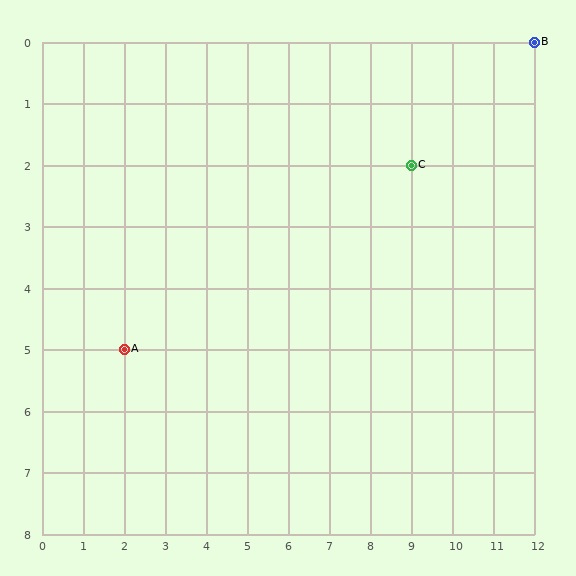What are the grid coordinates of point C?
Point C is at grid coordinates (9, 2).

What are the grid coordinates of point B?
Point B is at grid coordinates (12, 0).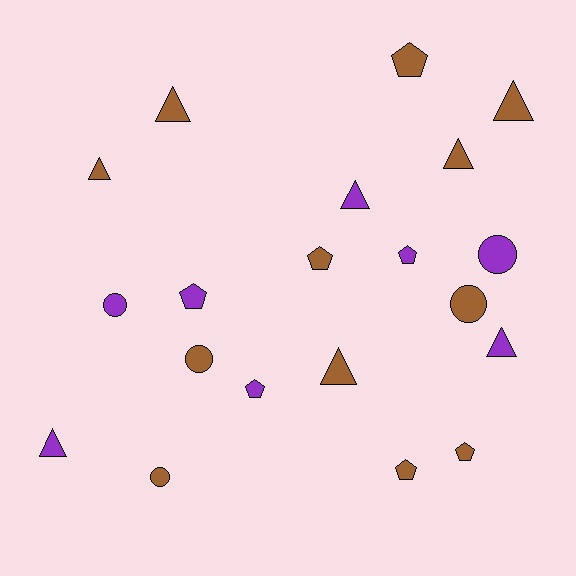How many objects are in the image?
There are 20 objects.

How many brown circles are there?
There are 3 brown circles.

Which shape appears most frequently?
Triangle, with 8 objects.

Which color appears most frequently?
Brown, with 12 objects.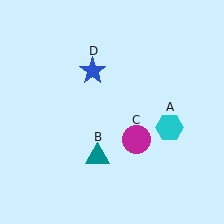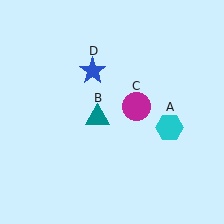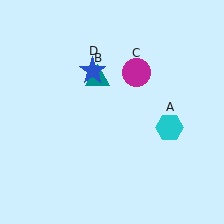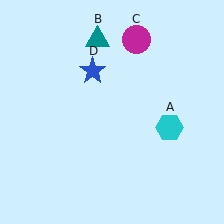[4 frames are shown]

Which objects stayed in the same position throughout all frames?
Cyan hexagon (object A) and blue star (object D) remained stationary.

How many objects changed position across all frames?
2 objects changed position: teal triangle (object B), magenta circle (object C).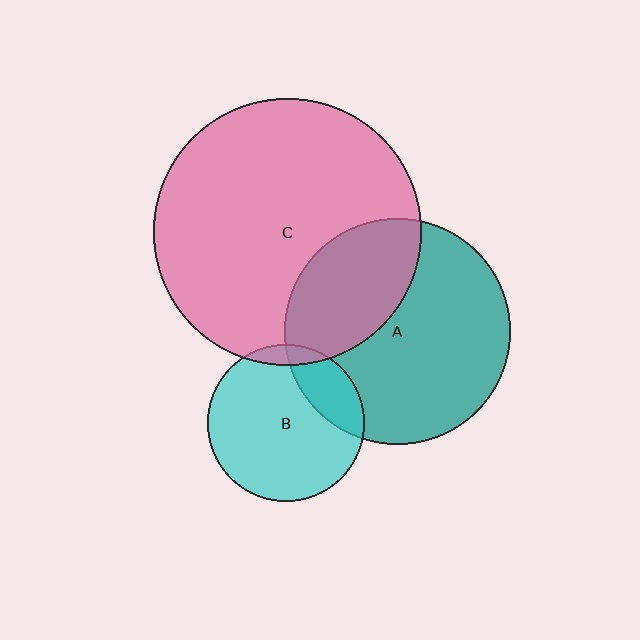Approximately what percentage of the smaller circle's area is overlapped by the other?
Approximately 35%.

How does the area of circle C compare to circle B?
Approximately 2.9 times.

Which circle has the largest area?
Circle C (pink).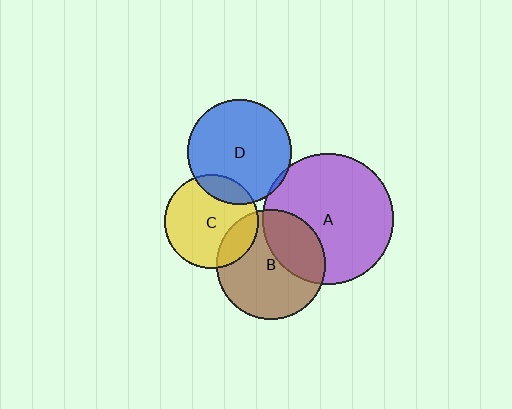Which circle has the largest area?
Circle A (purple).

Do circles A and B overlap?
Yes.